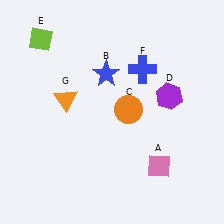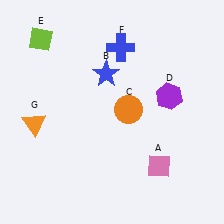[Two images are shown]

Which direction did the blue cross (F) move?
The blue cross (F) moved up.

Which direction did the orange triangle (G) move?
The orange triangle (G) moved left.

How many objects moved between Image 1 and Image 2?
2 objects moved between the two images.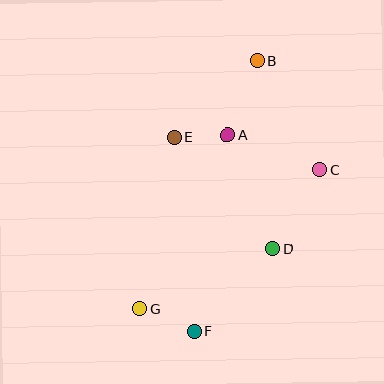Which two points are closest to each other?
Points A and E are closest to each other.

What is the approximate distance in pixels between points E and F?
The distance between E and F is approximately 195 pixels.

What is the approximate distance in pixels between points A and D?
The distance between A and D is approximately 122 pixels.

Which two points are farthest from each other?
Points B and F are farthest from each other.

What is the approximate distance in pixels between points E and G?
The distance between E and G is approximately 174 pixels.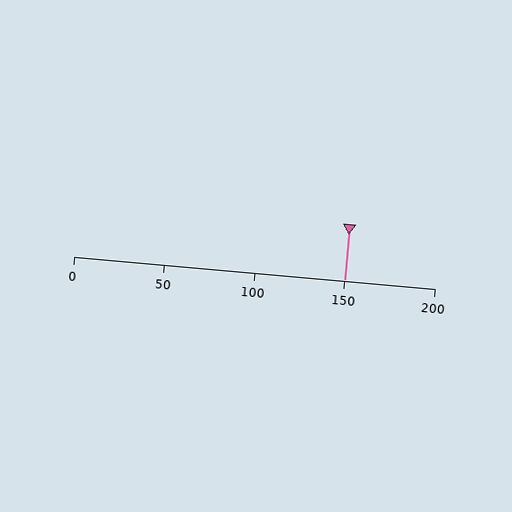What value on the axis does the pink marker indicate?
The marker indicates approximately 150.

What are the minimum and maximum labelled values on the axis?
The axis runs from 0 to 200.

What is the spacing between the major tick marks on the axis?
The major ticks are spaced 50 apart.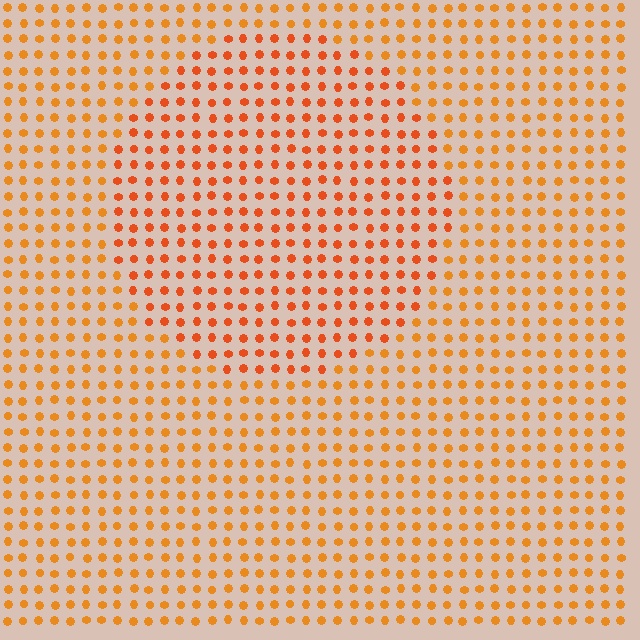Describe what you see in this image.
The image is filled with small orange elements in a uniform arrangement. A circle-shaped region is visible where the elements are tinted to a slightly different hue, forming a subtle color boundary.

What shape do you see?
I see a circle.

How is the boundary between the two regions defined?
The boundary is defined purely by a slight shift in hue (about 18 degrees). Spacing, size, and orientation are identical on both sides.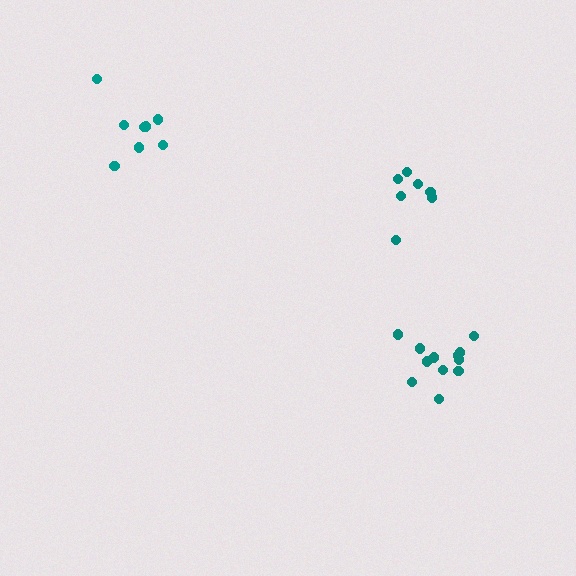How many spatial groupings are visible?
There are 3 spatial groupings.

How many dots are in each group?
Group 1: 8 dots, Group 2: 7 dots, Group 3: 12 dots (27 total).